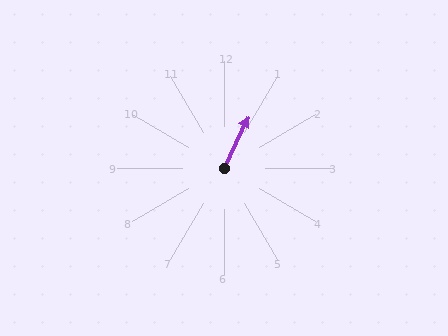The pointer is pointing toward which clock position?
Roughly 1 o'clock.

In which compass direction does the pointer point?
Northeast.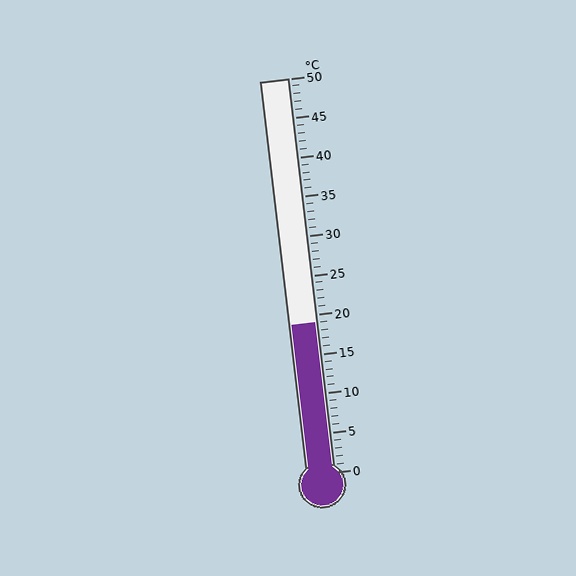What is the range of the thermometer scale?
The thermometer scale ranges from 0°C to 50°C.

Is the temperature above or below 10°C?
The temperature is above 10°C.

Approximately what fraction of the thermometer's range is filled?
The thermometer is filled to approximately 40% of its range.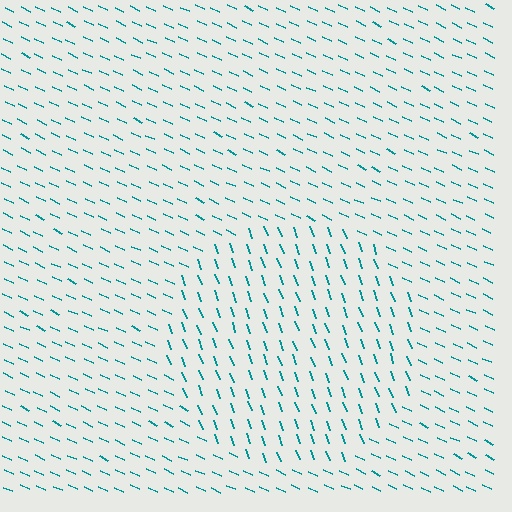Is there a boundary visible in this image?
Yes, there is a texture boundary formed by a change in line orientation.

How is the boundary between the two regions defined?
The boundary is defined purely by a change in line orientation (approximately 45 degrees difference). All lines are the same color and thickness.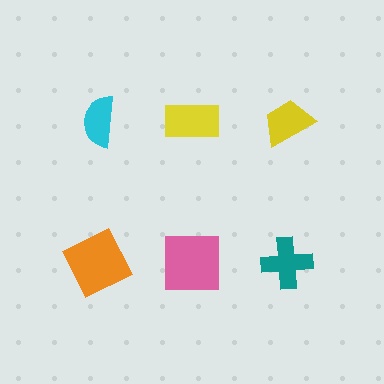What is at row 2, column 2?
A pink square.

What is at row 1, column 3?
A yellow trapezoid.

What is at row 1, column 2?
A yellow rectangle.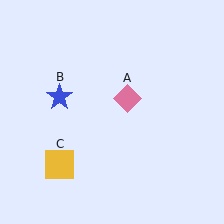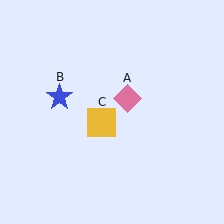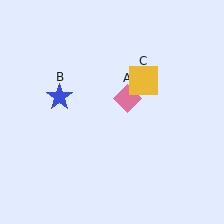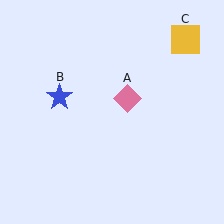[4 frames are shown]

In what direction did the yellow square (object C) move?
The yellow square (object C) moved up and to the right.